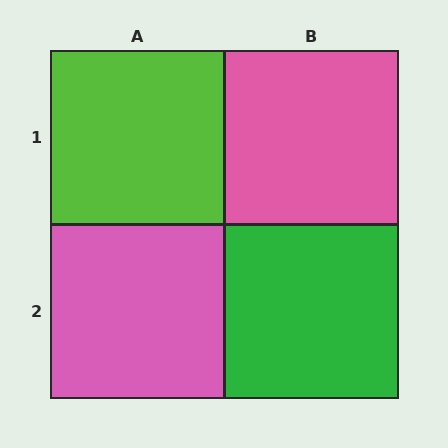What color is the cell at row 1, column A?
Lime.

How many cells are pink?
2 cells are pink.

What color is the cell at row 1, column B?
Pink.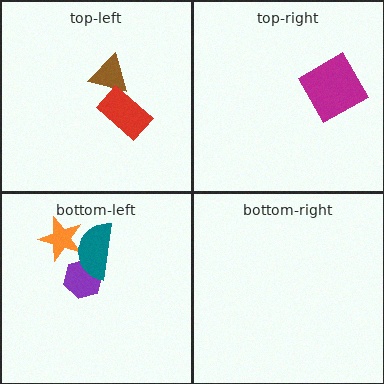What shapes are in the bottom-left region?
The orange star, the purple hexagon, the teal semicircle.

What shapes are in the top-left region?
The brown triangle, the red rectangle.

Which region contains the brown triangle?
The top-left region.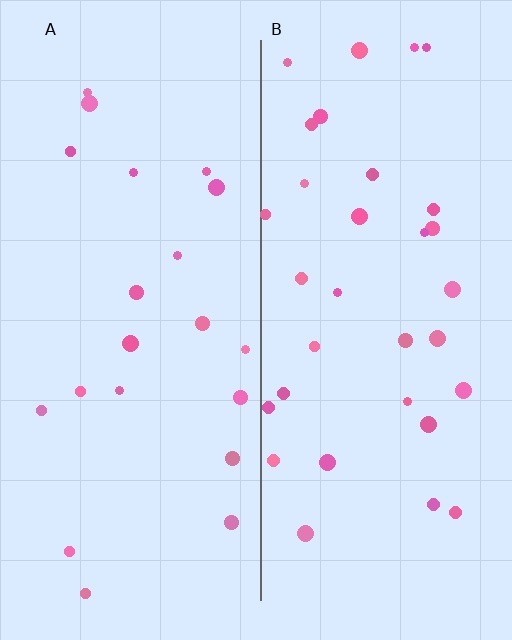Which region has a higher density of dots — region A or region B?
B (the right).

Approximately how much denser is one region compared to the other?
Approximately 1.6× — region B over region A.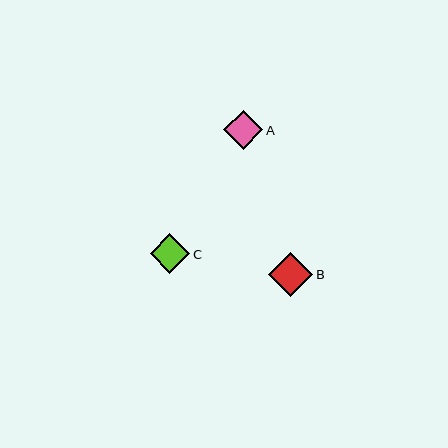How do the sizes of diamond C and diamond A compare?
Diamond C and diamond A are approximately the same size.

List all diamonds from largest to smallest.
From largest to smallest: B, C, A.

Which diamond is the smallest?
Diamond A is the smallest with a size of approximately 39 pixels.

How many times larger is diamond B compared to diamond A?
Diamond B is approximately 1.1 times the size of diamond A.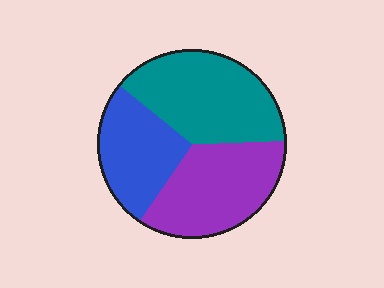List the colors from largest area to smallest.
From largest to smallest: teal, purple, blue.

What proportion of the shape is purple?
Purple covers about 35% of the shape.